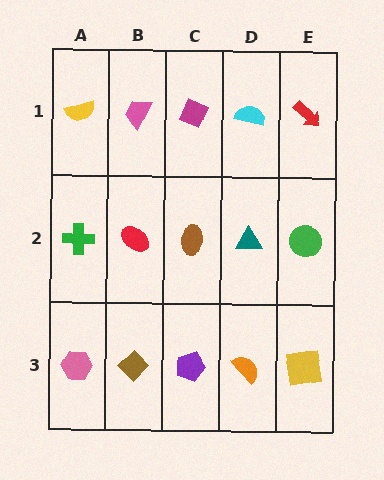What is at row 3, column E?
A yellow square.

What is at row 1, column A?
A yellow semicircle.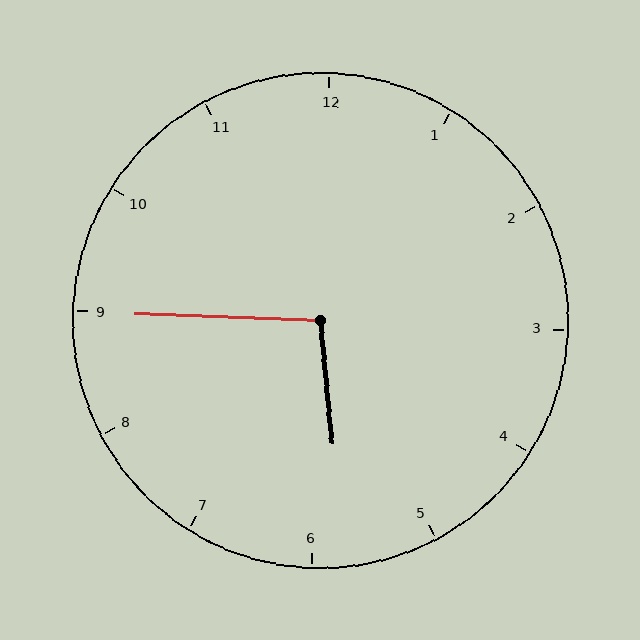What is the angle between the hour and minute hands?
Approximately 98 degrees.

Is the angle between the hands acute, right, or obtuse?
It is obtuse.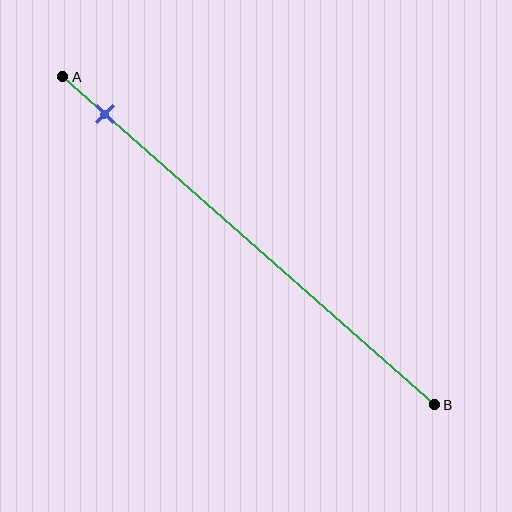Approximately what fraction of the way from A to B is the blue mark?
The blue mark is approximately 10% of the way from A to B.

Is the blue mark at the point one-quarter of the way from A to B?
No, the mark is at about 10% from A, not at the 25% one-quarter point.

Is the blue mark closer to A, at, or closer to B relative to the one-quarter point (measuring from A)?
The blue mark is closer to point A than the one-quarter point of segment AB.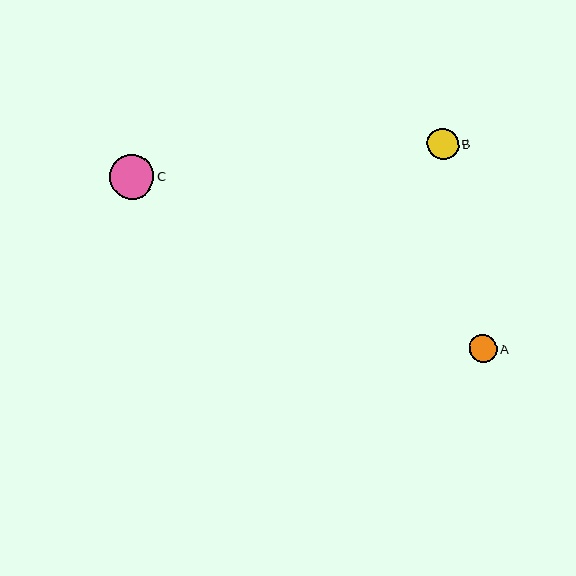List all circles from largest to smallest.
From largest to smallest: C, B, A.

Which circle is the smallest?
Circle A is the smallest with a size of approximately 28 pixels.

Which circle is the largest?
Circle C is the largest with a size of approximately 44 pixels.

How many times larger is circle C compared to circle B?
Circle C is approximately 1.4 times the size of circle B.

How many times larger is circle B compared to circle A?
Circle B is approximately 1.1 times the size of circle A.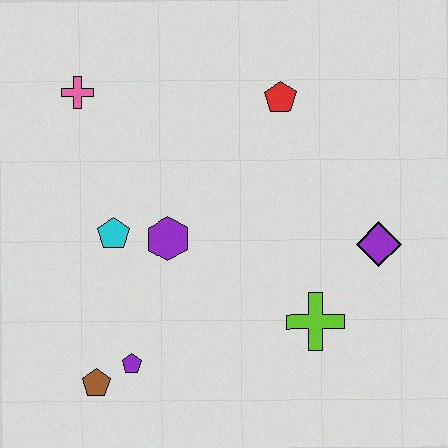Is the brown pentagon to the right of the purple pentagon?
No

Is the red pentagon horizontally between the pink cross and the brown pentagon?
No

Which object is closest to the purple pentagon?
The brown pentagon is closest to the purple pentagon.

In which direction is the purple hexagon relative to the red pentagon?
The purple hexagon is below the red pentagon.